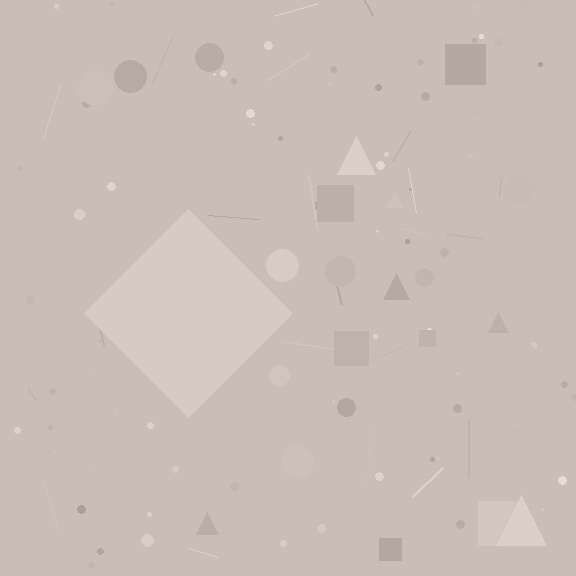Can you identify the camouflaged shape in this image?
The camouflaged shape is a diamond.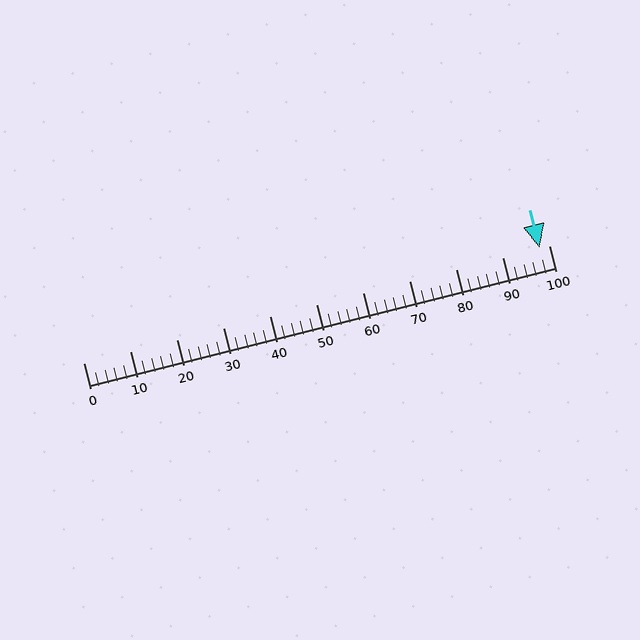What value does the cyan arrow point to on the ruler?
The cyan arrow points to approximately 98.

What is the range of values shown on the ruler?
The ruler shows values from 0 to 100.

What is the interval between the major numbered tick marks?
The major tick marks are spaced 10 units apart.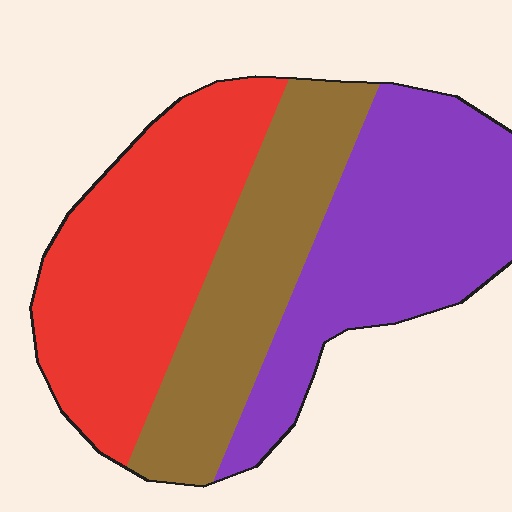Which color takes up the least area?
Brown, at roughly 30%.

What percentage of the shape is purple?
Purple covers roughly 35% of the shape.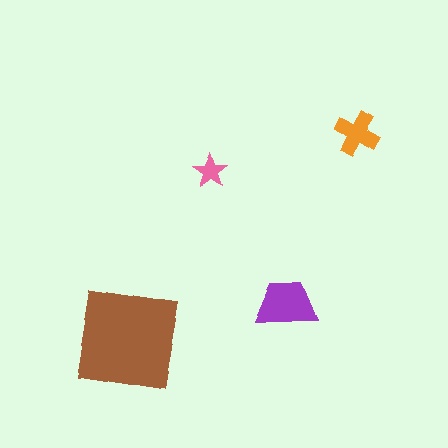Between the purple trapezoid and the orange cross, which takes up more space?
The purple trapezoid.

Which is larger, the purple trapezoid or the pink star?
The purple trapezoid.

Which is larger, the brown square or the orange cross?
The brown square.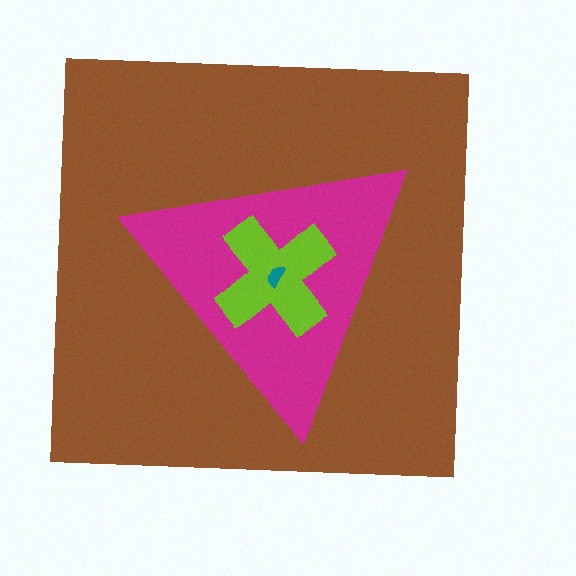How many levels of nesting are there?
4.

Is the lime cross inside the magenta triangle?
Yes.